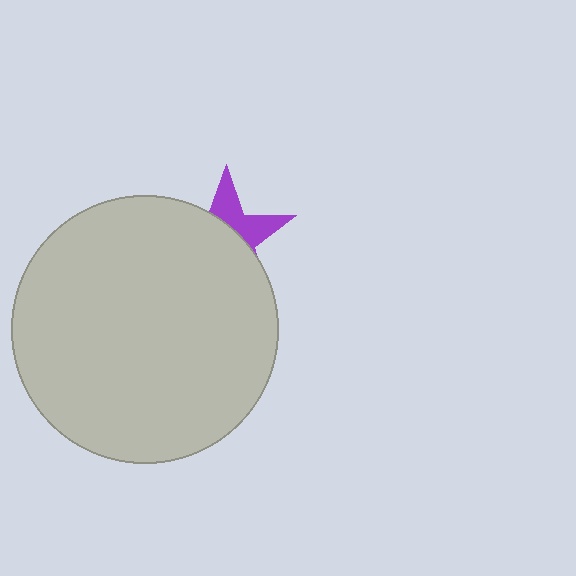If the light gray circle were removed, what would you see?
You would see the complete purple star.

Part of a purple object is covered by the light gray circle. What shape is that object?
It is a star.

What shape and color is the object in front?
The object in front is a light gray circle.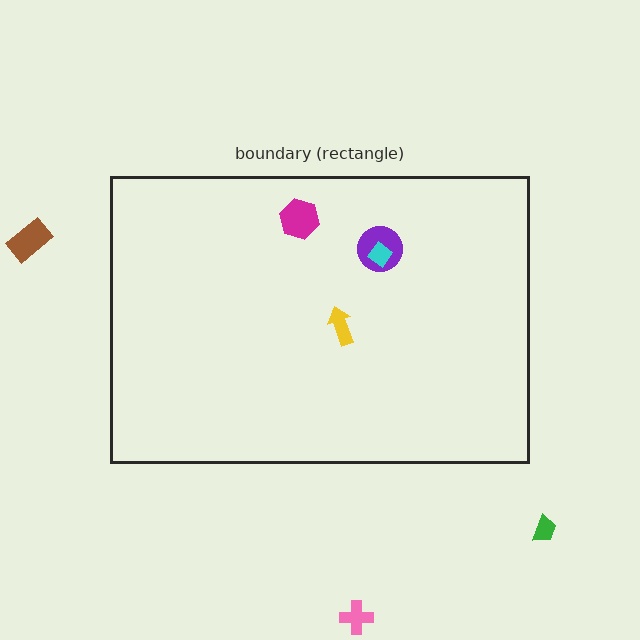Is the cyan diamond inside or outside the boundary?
Inside.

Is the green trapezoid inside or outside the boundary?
Outside.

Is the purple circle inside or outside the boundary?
Inside.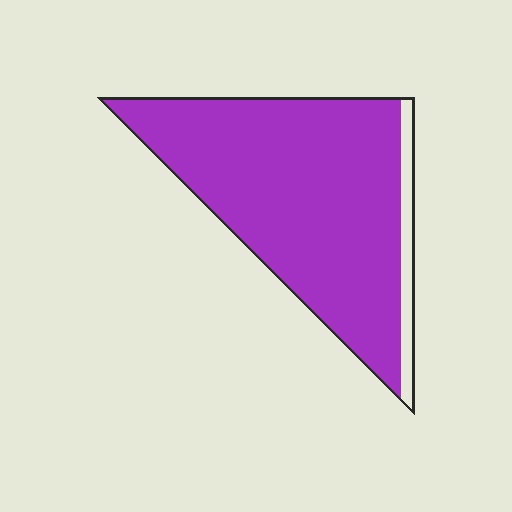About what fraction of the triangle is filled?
About nine tenths (9/10).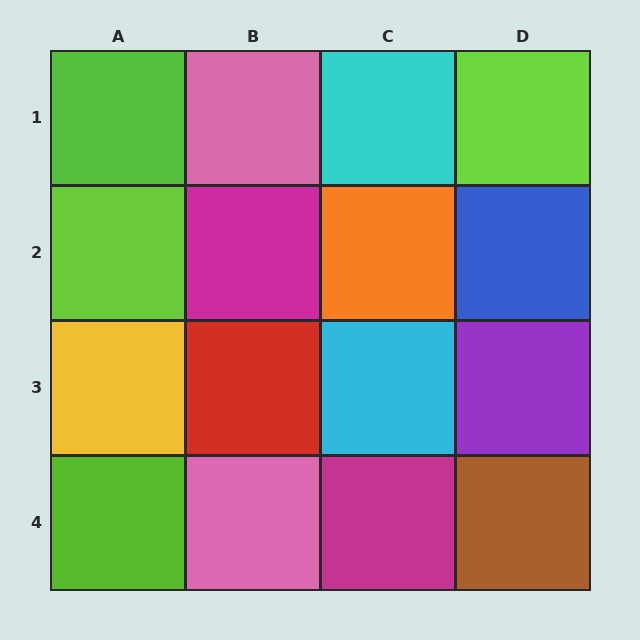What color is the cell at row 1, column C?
Cyan.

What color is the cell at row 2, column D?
Blue.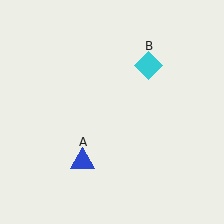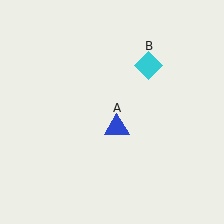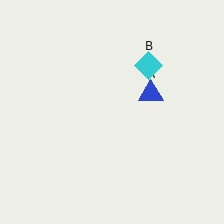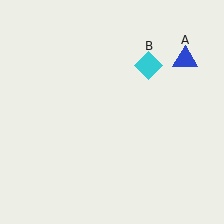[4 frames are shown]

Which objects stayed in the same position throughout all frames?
Cyan diamond (object B) remained stationary.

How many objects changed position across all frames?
1 object changed position: blue triangle (object A).